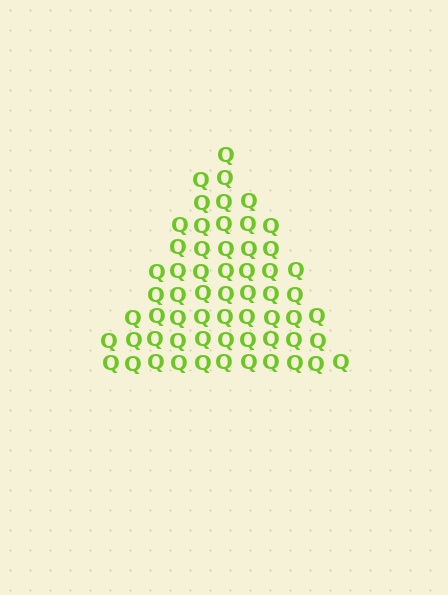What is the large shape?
The large shape is a triangle.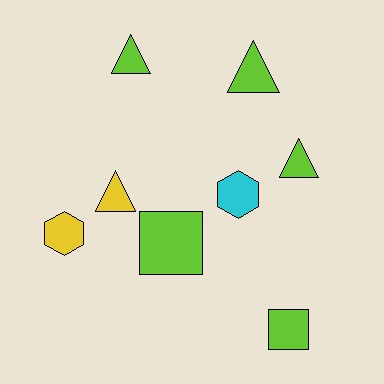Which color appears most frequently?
Lime, with 5 objects.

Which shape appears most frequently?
Triangle, with 4 objects.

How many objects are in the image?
There are 8 objects.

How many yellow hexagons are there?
There is 1 yellow hexagon.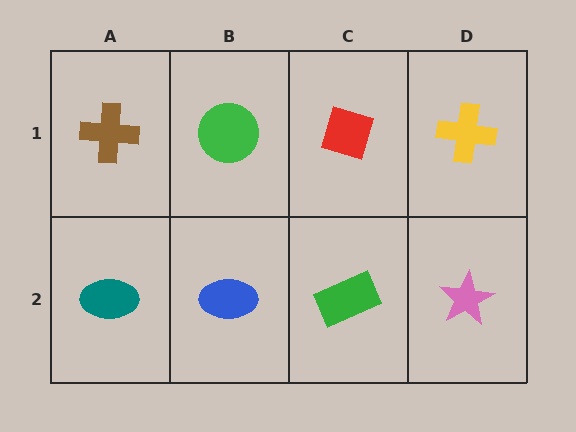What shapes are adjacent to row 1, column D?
A pink star (row 2, column D), a red diamond (row 1, column C).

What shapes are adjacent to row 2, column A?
A brown cross (row 1, column A), a blue ellipse (row 2, column B).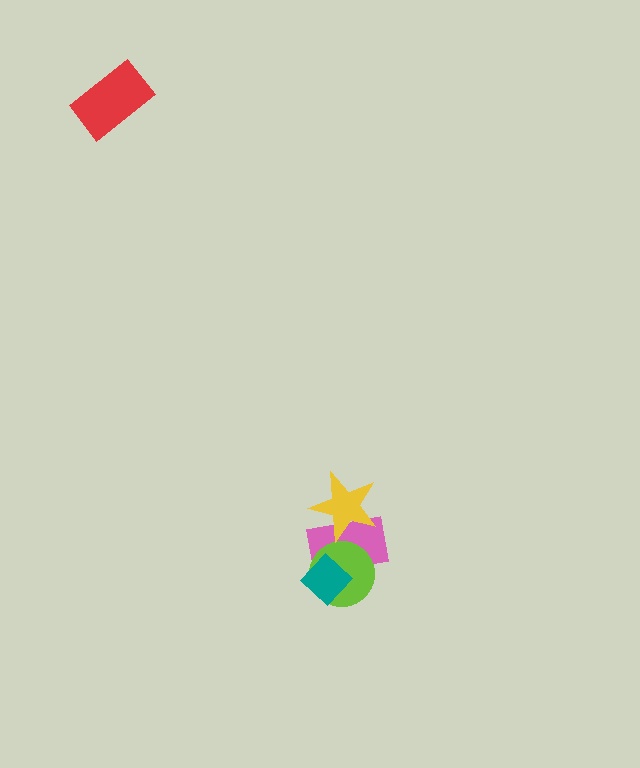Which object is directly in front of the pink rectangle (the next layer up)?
The lime circle is directly in front of the pink rectangle.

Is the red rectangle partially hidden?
No, no other shape covers it.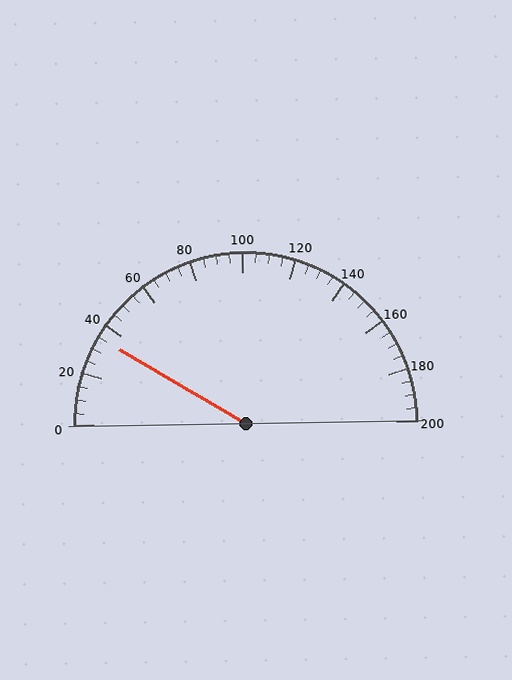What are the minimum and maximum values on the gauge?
The gauge ranges from 0 to 200.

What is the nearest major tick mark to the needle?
The nearest major tick mark is 40.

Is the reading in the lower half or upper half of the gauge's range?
The reading is in the lower half of the range (0 to 200).